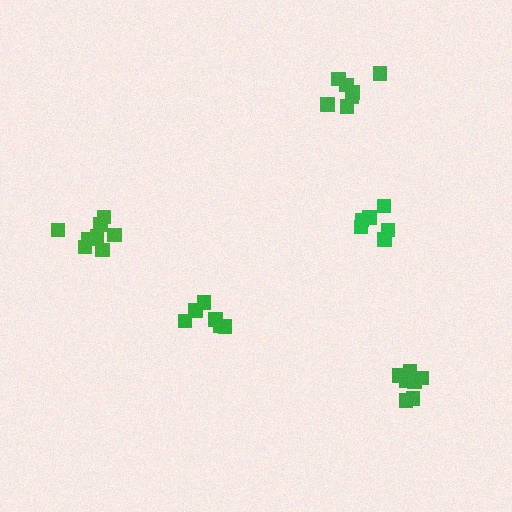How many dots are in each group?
Group 1: 6 dots, Group 2: 9 dots, Group 3: 6 dots, Group 4: 7 dots, Group 5: 8 dots (36 total).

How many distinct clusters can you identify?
There are 5 distinct clusters.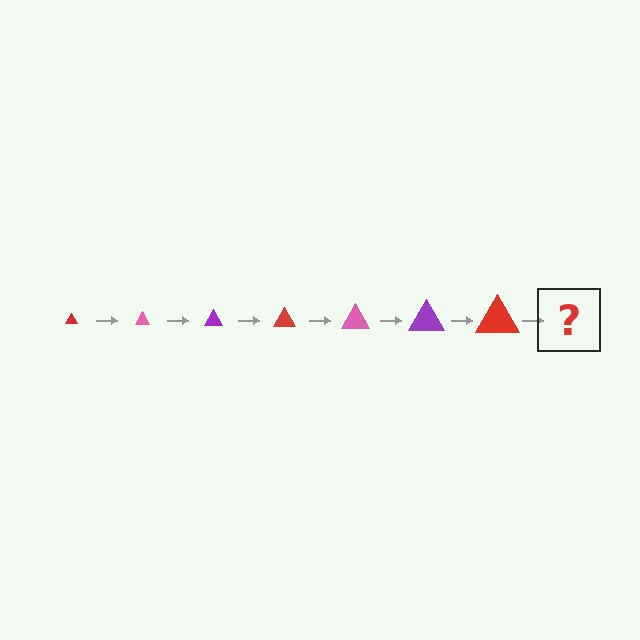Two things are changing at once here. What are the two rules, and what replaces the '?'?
The two rules are that the triangle grows larger each step and the color cycles through red, pink, and purple. The '?' should be a pink triangle, larger than the previous one.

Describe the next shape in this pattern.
It should be a pink triangle, larger than the previous one.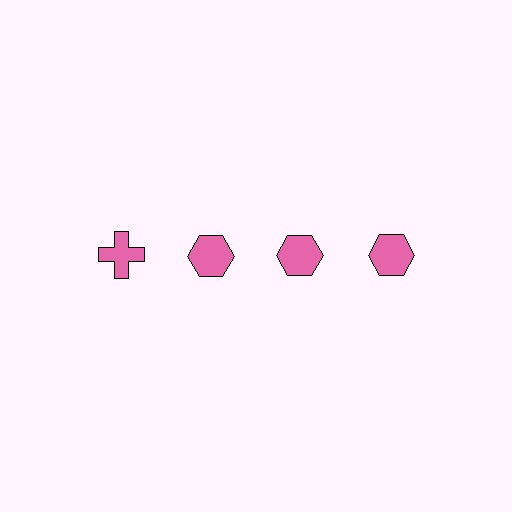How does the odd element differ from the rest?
It has a different shape: cross instead of hexagon.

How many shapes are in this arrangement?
There are 4 shapes arranged in a grid pattern.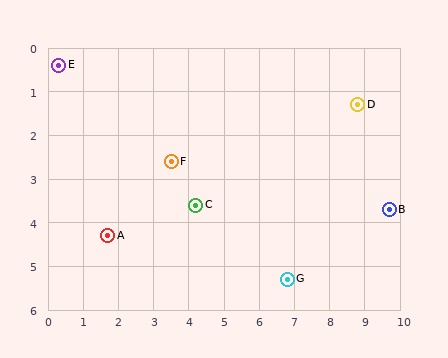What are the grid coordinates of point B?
Point B is at approximately (9.7, 3.7).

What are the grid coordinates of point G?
Point G is at approximately (6.8, 5.3).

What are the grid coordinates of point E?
Point E is at approximately (0.3, 0.4).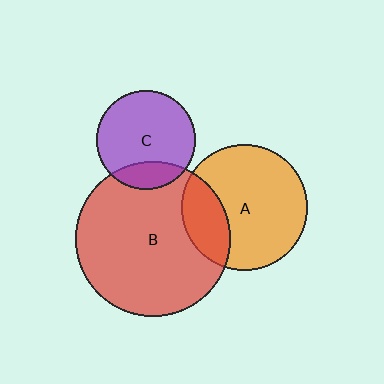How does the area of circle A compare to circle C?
Approximately 1.6 times.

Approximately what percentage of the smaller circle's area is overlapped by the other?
Approximately 25%.